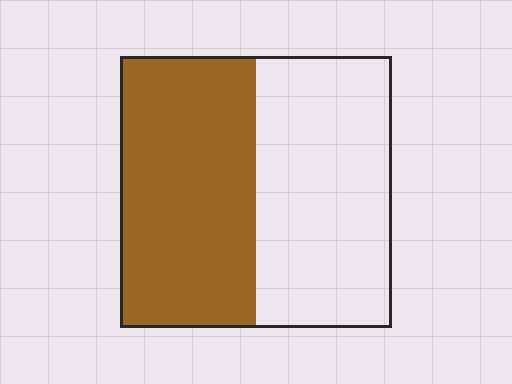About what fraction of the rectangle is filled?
About one half (1/2).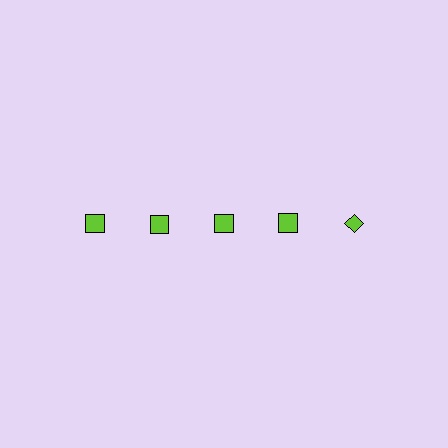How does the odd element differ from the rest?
It has a different shape: diamond instead of square.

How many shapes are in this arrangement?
There are 5 shapes arranged in a grid pattern.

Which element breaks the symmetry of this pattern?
The lime diamond in the top row, rightmost column breaks the symmetry. All other shapes are lime squares.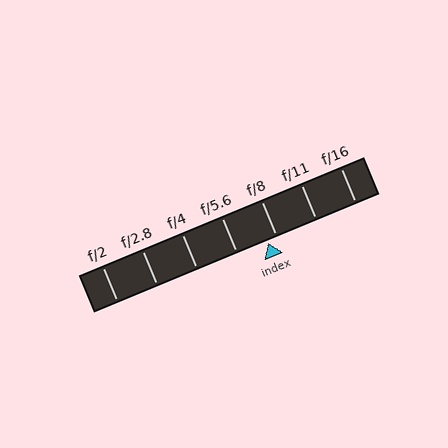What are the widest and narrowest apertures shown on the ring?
The widest aperture shown is f/2 and the narrowest is f/16.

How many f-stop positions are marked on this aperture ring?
There are 7 f-stop positions marked.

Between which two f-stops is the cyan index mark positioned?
The index mark is between f/5.6 and f/8.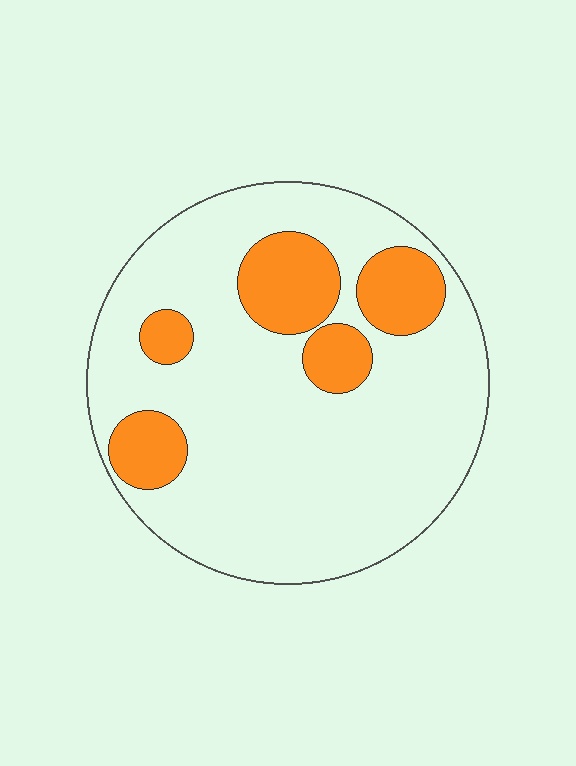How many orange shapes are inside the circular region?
5.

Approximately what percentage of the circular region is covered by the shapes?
Approximately 20%.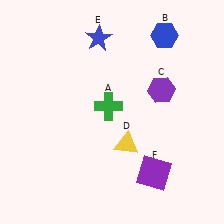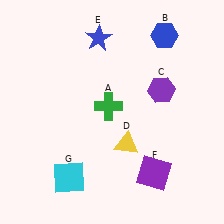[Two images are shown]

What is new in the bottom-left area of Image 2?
A cyan square (G) was added in the bottom-left area of Image 2.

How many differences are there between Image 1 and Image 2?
There is 1 difference between the two images.